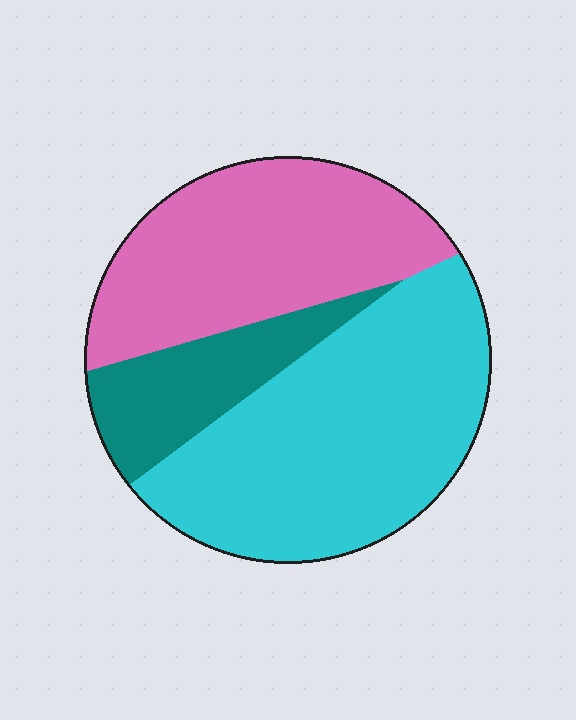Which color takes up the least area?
Teal, at roughly 15%.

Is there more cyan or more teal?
Cyan.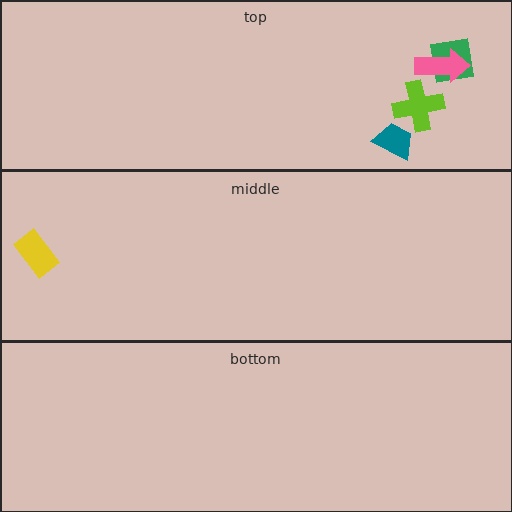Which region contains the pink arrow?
The top region.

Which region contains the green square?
The top region.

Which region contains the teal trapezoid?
The top region.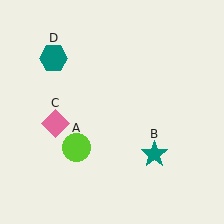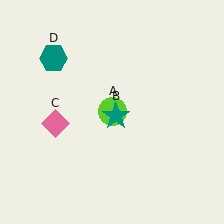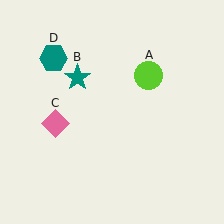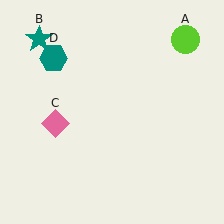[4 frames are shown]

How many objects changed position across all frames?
2 objects changed position: lime circle (object A), teal star (object B).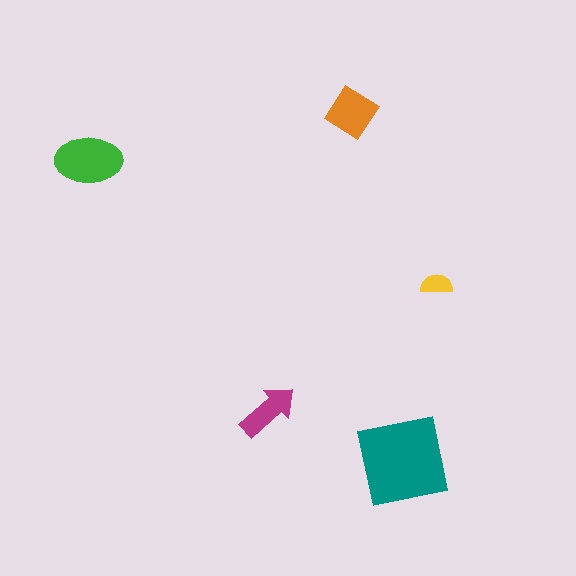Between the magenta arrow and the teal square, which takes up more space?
The teal square.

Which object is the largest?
The teal square.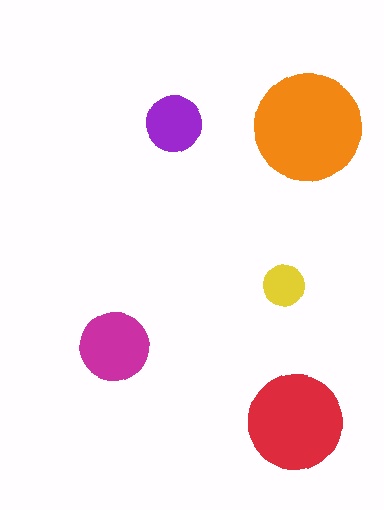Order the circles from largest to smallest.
the orange one, the red one, the magenta one, the purple one, the yellow one.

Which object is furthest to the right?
The orange circle is rightmost.